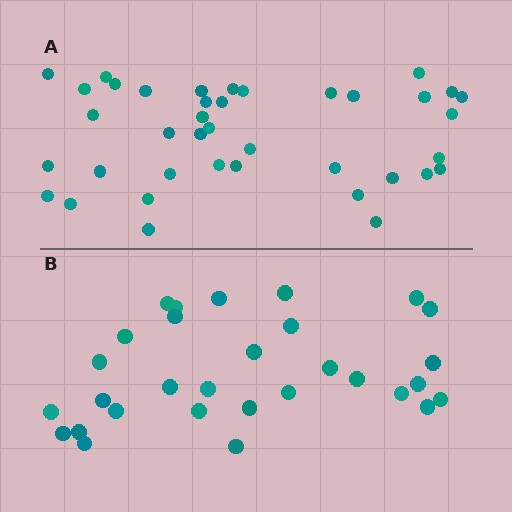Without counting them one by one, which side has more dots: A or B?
Region A (the top region) has more dots.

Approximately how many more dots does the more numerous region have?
Region A has roughly 8 or so more dots than region B.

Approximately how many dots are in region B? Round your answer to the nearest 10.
About 30 dots.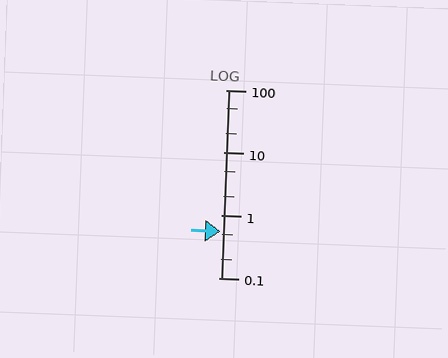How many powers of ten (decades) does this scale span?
The scale spans 3 decades, from 0.1 to 100.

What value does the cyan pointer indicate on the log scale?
The pointer indicates approximately 0.55.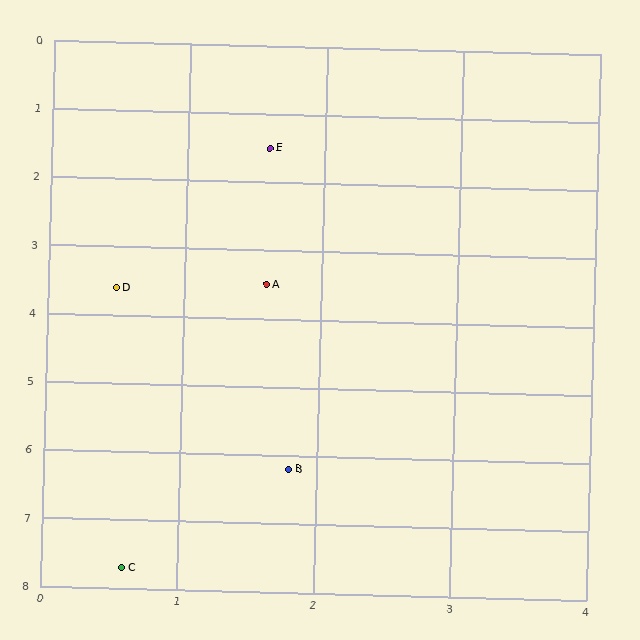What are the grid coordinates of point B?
Point B is at approximately (1.8, 6.2).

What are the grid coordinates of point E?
Point E is at approximately (1.6, 1.5).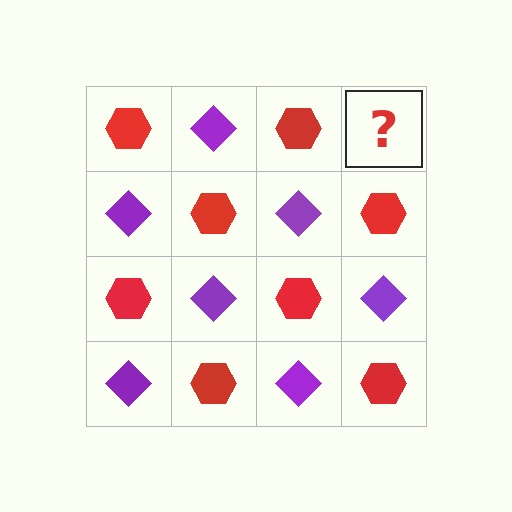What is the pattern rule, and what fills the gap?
The rule is that it alternates red hexagon and purple diamond in a checkerboard pattern. The gap should be filled with a purple diamond.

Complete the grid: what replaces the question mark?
The question mark should be replaced with a purple diamond.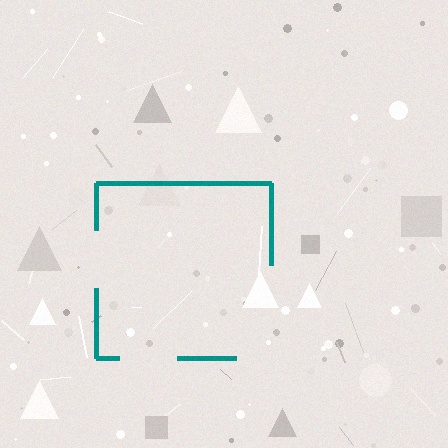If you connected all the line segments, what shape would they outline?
They would outline a square.